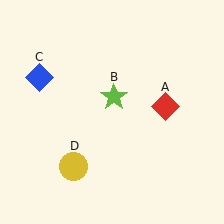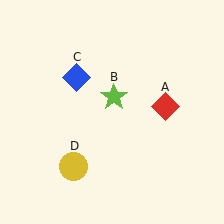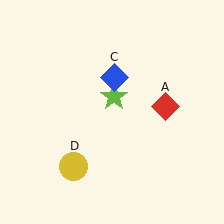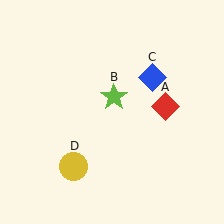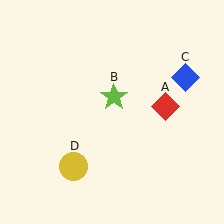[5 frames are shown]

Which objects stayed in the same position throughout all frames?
Red diamond (object A) and lime star (object B) and yellow circle (object D) remained stationary.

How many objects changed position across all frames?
1 object changed position: blue diamond (object C).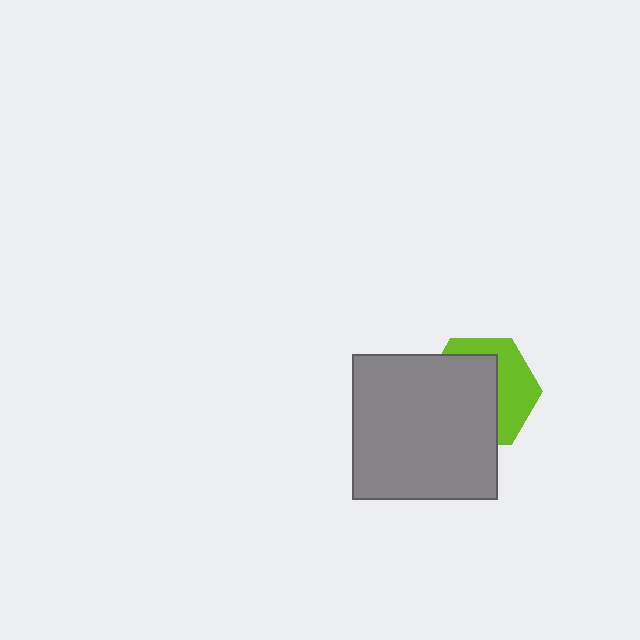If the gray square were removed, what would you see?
You would see the complete lime hexagon.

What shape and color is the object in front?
The object in front is a gray square.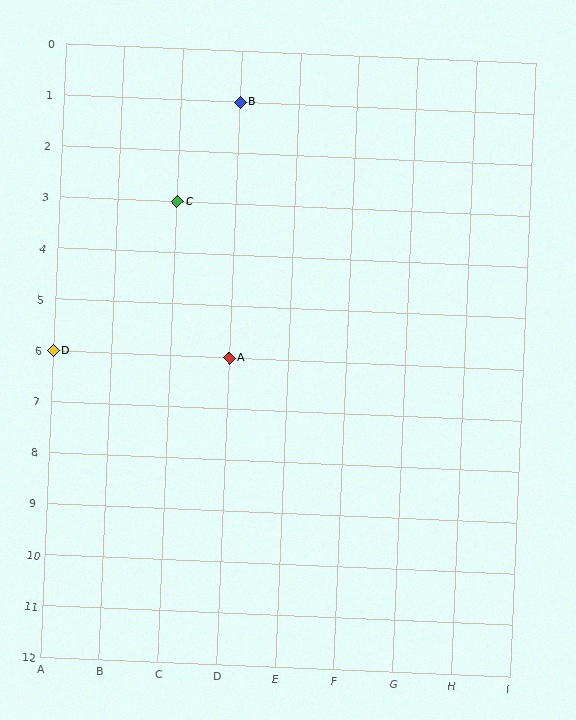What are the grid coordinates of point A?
Point A is at grid coordinates (D, 6).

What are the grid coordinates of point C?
Point C is at grid coordinates (C, 3).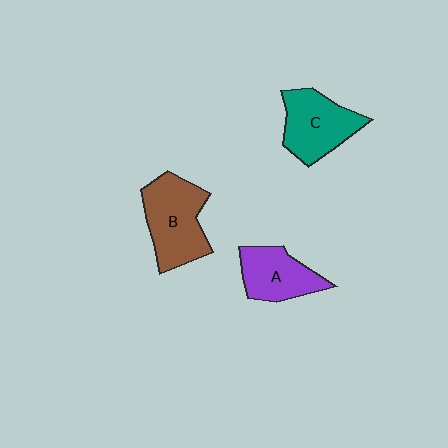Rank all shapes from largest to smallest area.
From largest to smallest: B (brown), C (teal), A (purple).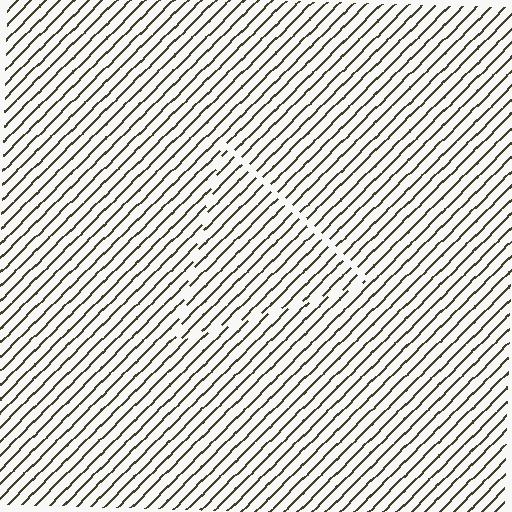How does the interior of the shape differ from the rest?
The interior of the shape contains the same grating, shifted by half a period — the contour is defined by the phase discontinuity where line-ends from the inner and outer gratings abut.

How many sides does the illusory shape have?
3 sides — the line-ends trace a triangle.